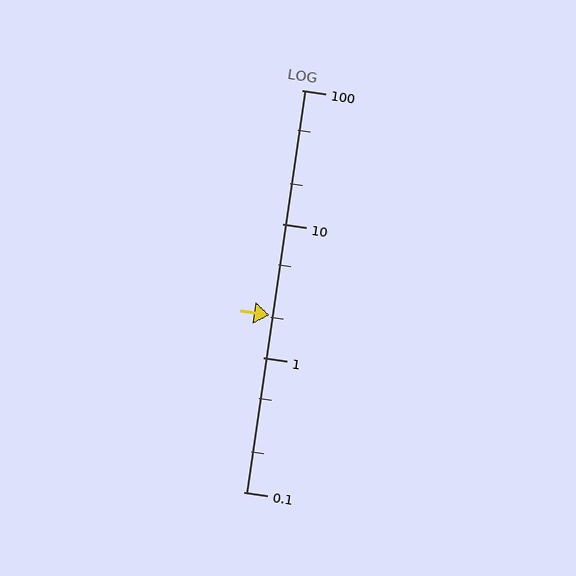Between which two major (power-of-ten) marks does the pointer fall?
The pointer is between 1 and 10.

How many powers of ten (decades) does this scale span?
The scale spans 3 decades, from 0.1 to 100.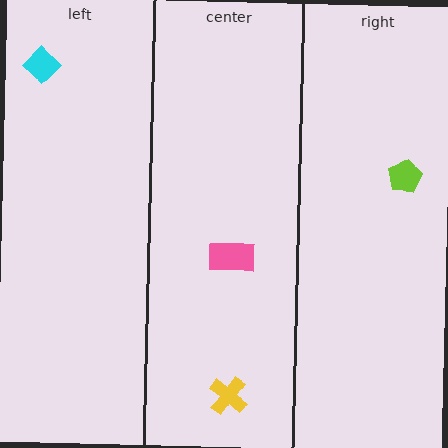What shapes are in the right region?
The lime pentagon.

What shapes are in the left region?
The cyan diamond.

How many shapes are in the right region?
1.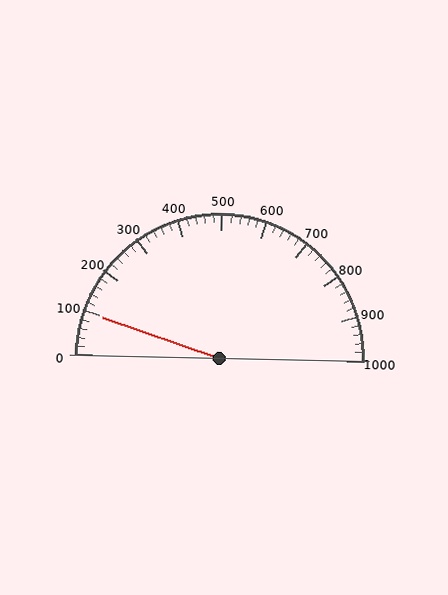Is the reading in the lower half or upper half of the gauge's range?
The reading is in the lower half of the range (0 to 1000).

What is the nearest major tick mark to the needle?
The nearest major tick mark is 100.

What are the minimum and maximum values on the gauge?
The gauge ranges from 0 to 1000.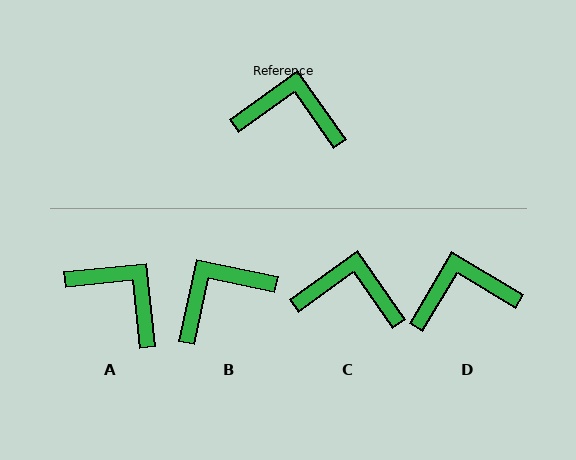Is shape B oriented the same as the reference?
No, it is off by about 43 degrees.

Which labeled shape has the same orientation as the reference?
C.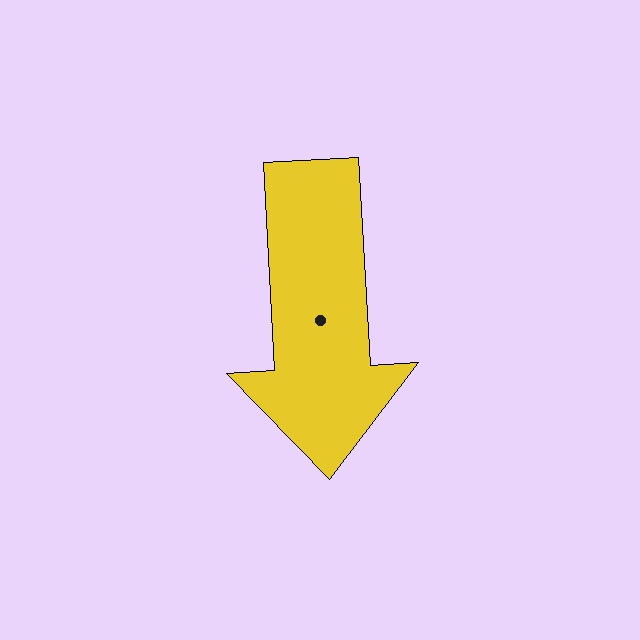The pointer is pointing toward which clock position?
Roughly 6 o'clock.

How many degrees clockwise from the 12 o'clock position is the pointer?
Approximately 177 degrees.